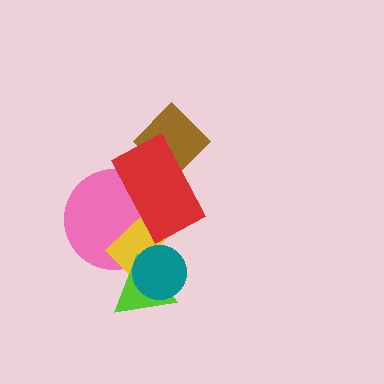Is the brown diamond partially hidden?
Yes, it is partially covered by another shape.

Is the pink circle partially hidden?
Yes, it is partially covered by another shape.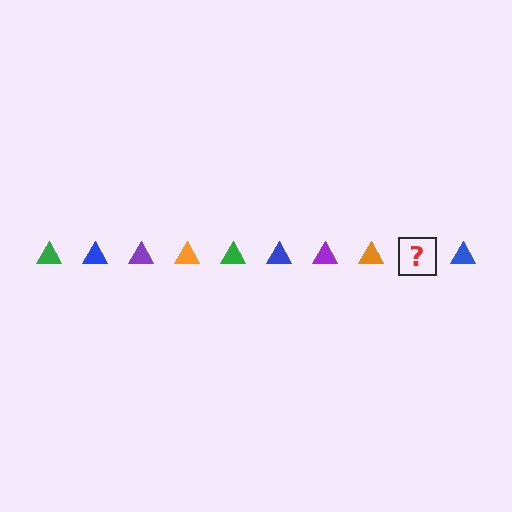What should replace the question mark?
The question mark should be replaced with a green triangle.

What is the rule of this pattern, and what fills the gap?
The rule is that the pattern cycles through green, blue, purple, orange triangles. The gap should be filled with a green triangle.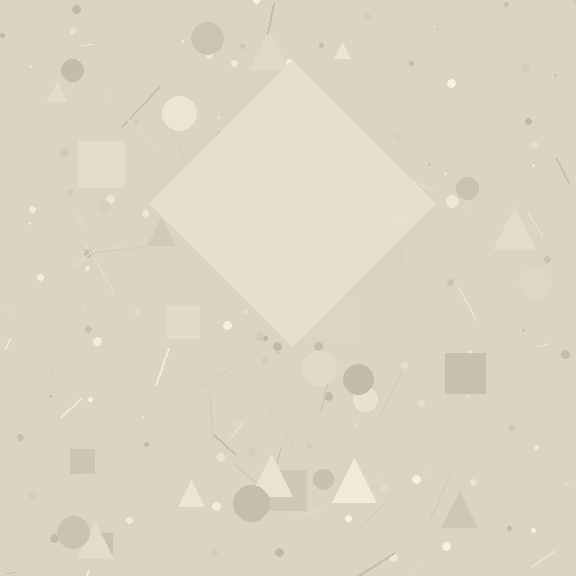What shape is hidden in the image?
A diamond is hidden in the image.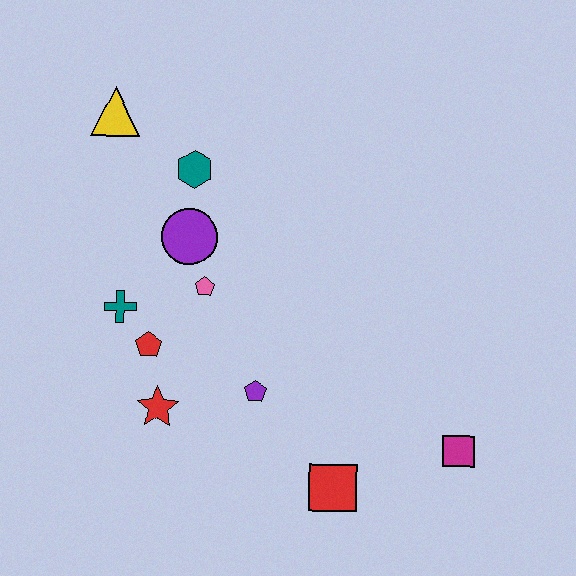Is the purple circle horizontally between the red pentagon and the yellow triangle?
No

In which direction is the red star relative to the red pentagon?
The red star is below the red pentagon.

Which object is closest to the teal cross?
The red pentagon is closest to the teal cross.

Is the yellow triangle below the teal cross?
No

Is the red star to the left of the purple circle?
Yes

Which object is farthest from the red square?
The yellow triangle is farthest from the red square.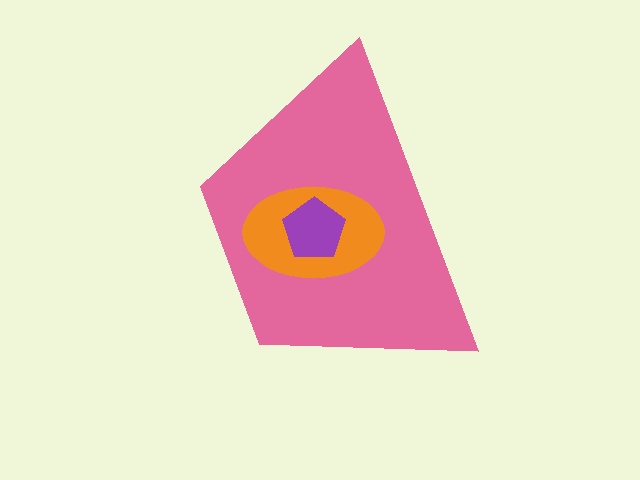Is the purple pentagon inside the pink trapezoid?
Yes.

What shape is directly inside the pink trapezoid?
The orange ellipse.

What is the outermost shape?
The pink trapezoid.